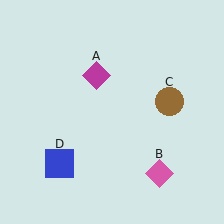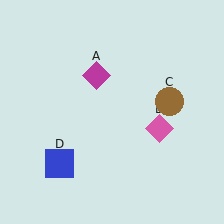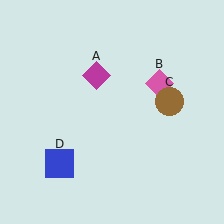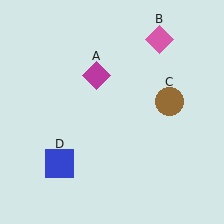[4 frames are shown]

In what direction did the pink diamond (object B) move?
The pink diamond (object B) moved up.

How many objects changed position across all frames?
1 object changed position: pink diamond (object B).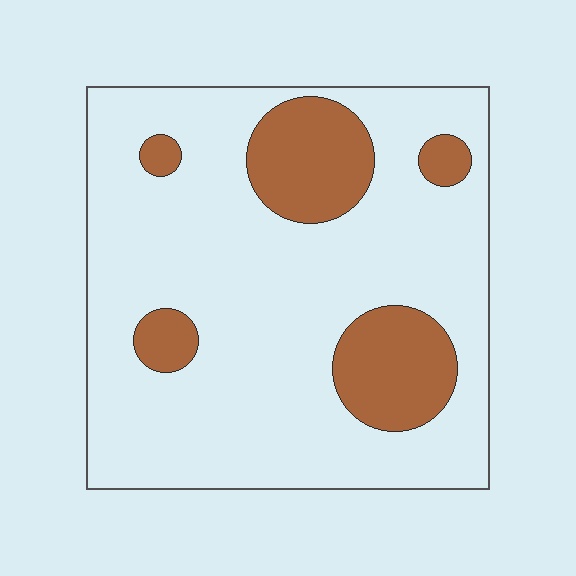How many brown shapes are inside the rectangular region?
5.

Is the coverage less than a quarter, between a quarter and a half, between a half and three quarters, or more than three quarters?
Less than a quarter.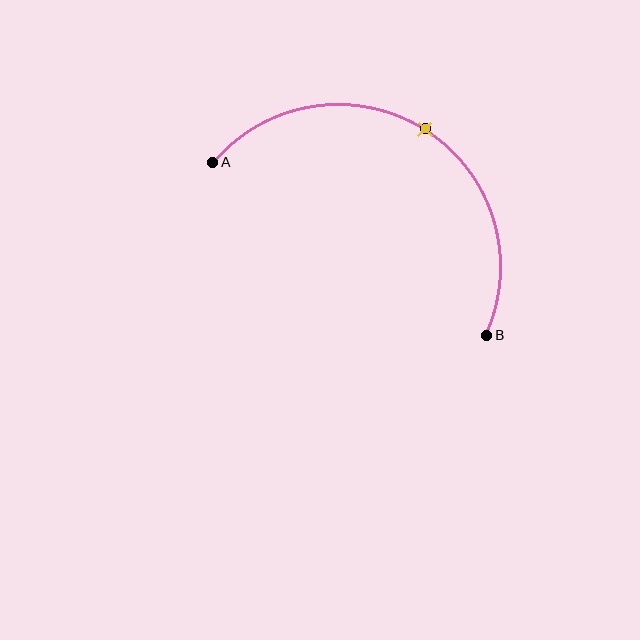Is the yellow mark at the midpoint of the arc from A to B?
Yes. The yellow mark lies on the arc at equal arc-length from both A and B — it is the arc midpoint.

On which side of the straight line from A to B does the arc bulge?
The arc bulges above the straight line connecting A and B.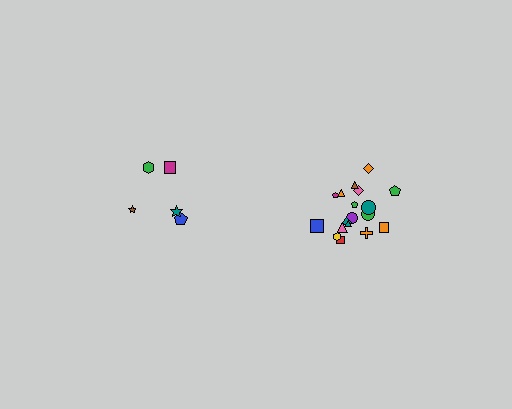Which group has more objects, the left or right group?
The right group.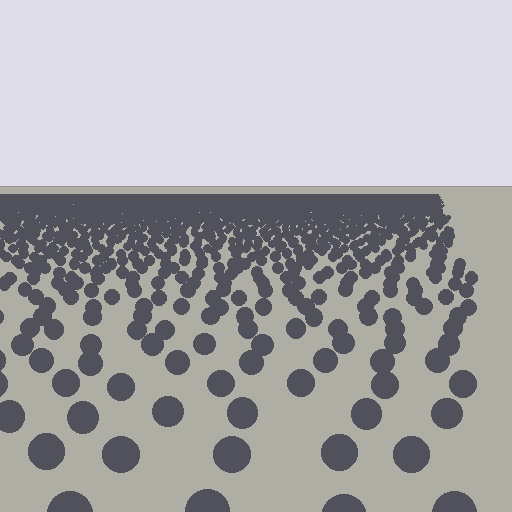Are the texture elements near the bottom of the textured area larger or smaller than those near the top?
Larger. Near the bottom, elements are closer to the viewer and appear at a bigger on-screen size.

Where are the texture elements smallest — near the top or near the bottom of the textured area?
Near the top.